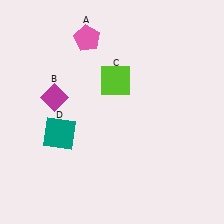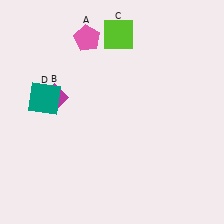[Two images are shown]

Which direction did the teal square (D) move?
The teal square (D) moved up.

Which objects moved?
The objects that moved are: the lime square (C), the teal square (D).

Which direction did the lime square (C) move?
The lime square (C) moved up.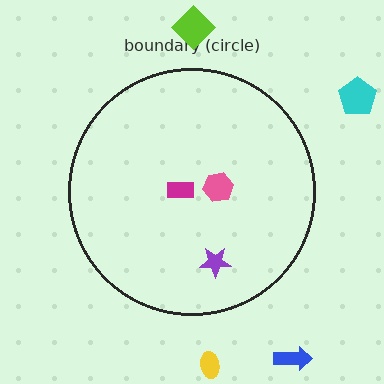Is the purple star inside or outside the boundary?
Inside.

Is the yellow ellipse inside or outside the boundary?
Outside.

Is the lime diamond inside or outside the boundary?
Outside.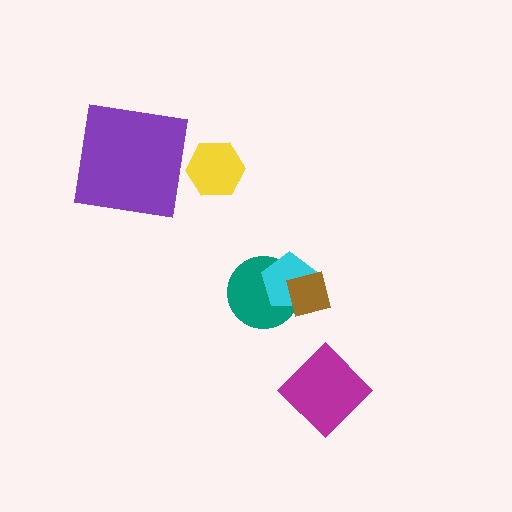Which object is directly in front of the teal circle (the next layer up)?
The cyan pentagon is directly in front of the teal circle.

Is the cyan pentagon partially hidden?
Yes, it is partially covered by another shape.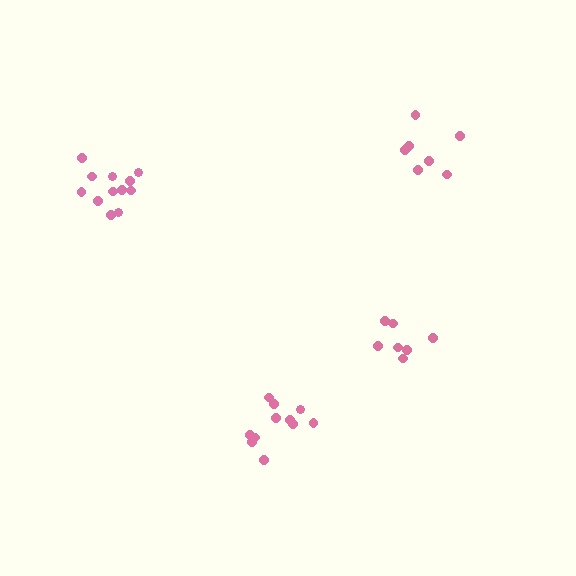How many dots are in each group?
Group 1: 7 dots, Group 2: 11 dots, Group 3: 12 dots, Group 4: 7 dots (37 total).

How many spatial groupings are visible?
There are 4 spatial groupings.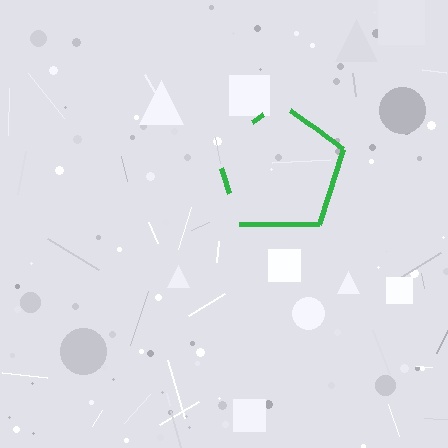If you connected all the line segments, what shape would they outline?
They would outline a pentagon.